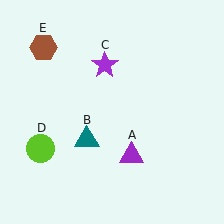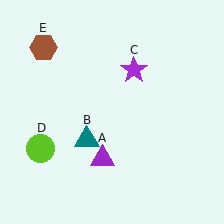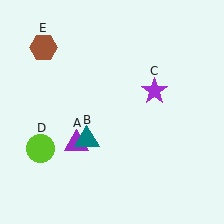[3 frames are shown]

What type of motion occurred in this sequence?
The purple triangle (object A), purple star (object C) rotated clockwise around the center of the scene.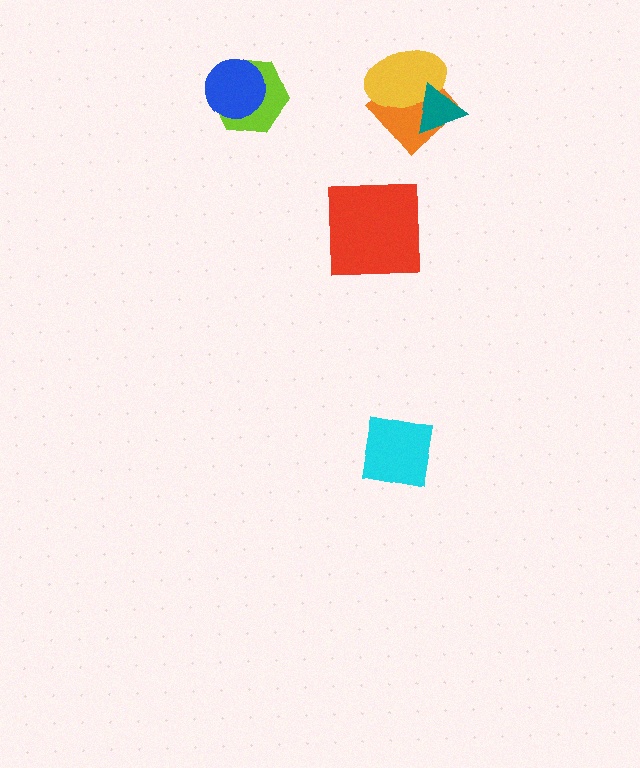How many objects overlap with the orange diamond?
2 objects overlap with the orange diamond.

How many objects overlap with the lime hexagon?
1 object overlaps with the lime hexagon.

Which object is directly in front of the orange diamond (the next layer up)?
The yellow ellipse is directly in front of the orange diamond.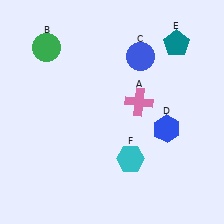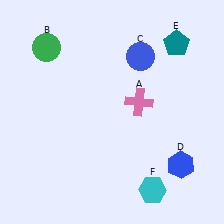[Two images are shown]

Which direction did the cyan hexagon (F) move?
The cyan hexagon (F) moved down.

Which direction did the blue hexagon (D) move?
The blue hexagon (D) moved down.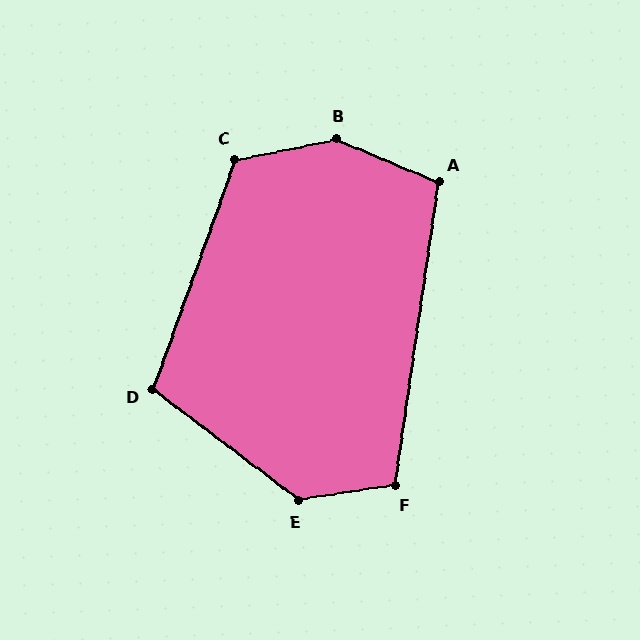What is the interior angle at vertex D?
Approximately 107 degrees (obtuse).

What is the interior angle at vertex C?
Approximately 121 degrees (obtuse).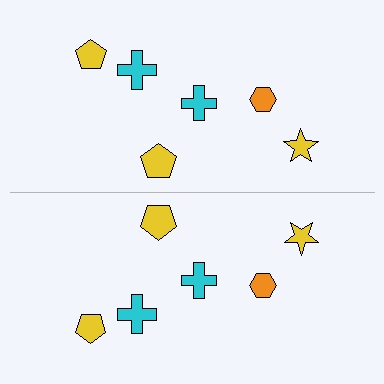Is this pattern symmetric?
Yes, this pattern has bilateral (reflection) symmetry.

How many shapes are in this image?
There are 12 shapes in this image.